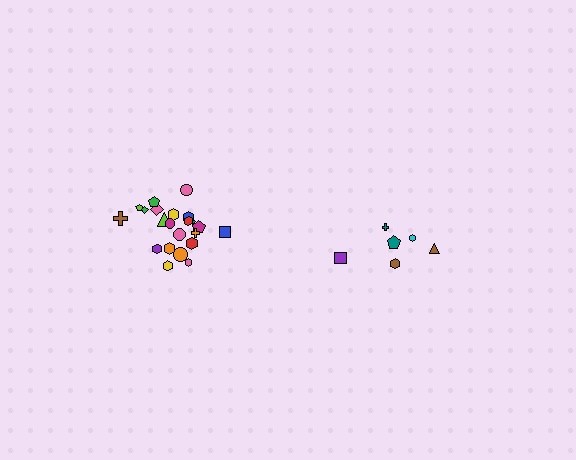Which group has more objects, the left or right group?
The left group.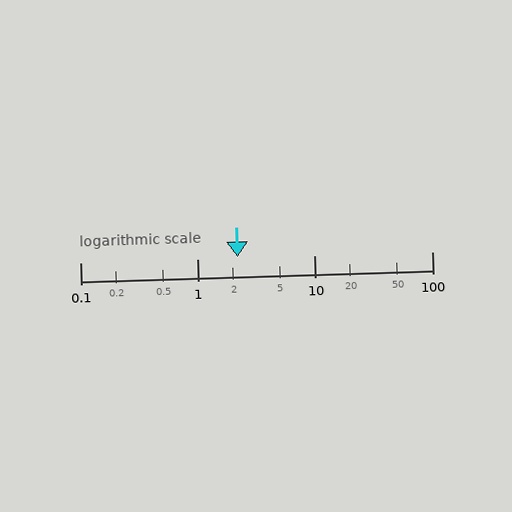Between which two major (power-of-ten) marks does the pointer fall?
The pointer is between 1 and 10.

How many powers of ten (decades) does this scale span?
The scale spans 3 decades, from 0.1 to 100.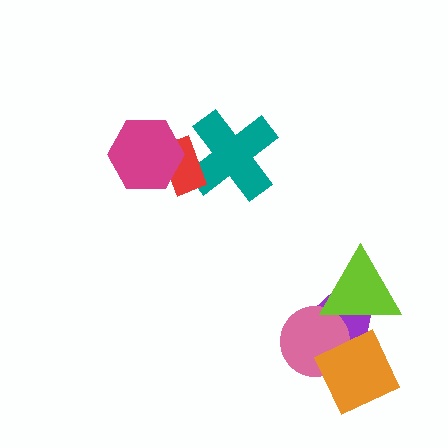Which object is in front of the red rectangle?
The magenta hexagon is in front of the red rectangle.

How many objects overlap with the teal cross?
1 object overlaps with the teal cross.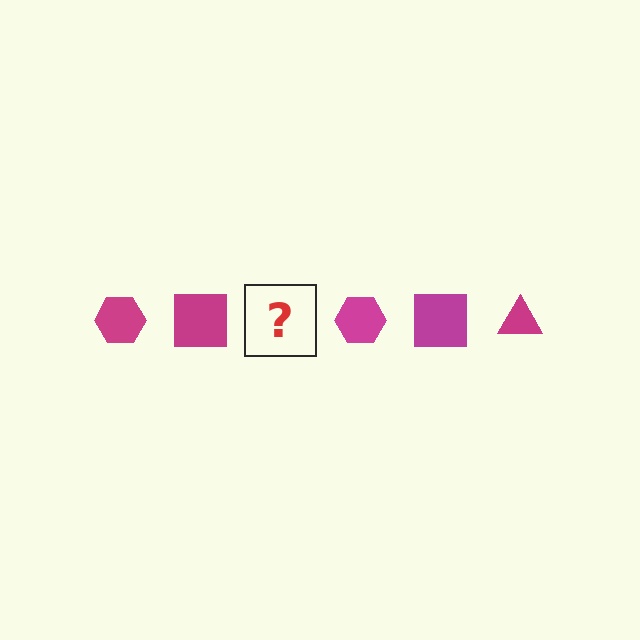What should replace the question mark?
The question mark should be replaced with a magenta triangle.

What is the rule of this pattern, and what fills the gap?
The rule is that the pattern cycles through hexagon, square, triangle shapes in magenta. The gap should be filled with a magenta triangle.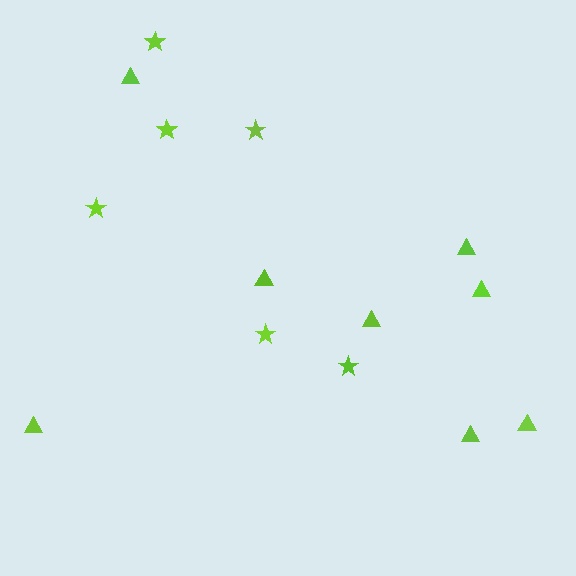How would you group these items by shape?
There are 2 groups: one group of triangles (8) and one group of stars (6).